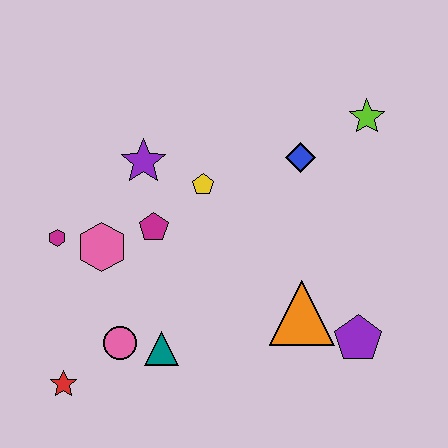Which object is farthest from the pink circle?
The lime star is farthest from the pink circle.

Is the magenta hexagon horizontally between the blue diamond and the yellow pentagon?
No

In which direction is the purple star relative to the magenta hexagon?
The purple star is to the right of the magenta hexagon.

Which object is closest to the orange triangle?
The purple pentagon is closest to the orange triangle.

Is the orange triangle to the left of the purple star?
No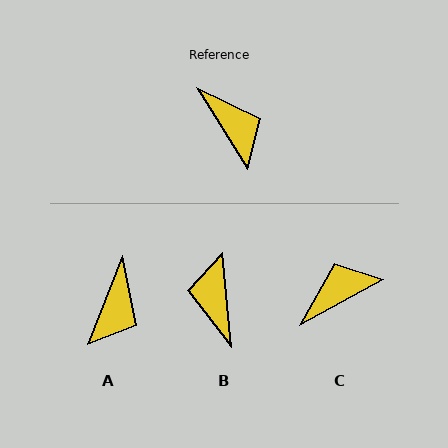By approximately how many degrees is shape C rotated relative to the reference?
Approximately 87 degrees counter-clockwise.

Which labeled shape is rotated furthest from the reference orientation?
B, about 153 degrees away.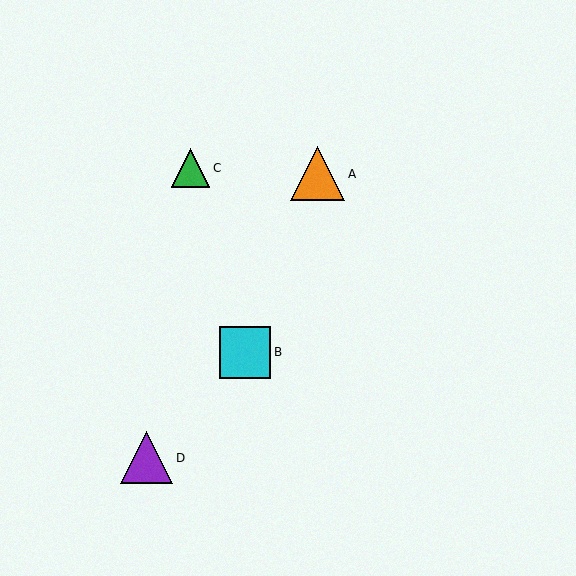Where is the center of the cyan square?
The center of the cyan square is at (245, 352).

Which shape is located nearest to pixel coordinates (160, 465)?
The purple triangle (labeled D) at (147, 458) is nearest to that location.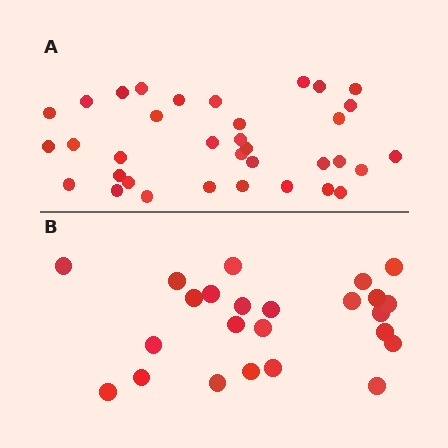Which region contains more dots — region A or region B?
Region A (the top region) has more dots.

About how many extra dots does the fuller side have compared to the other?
Region A has roughly 12 or so more dots than region B.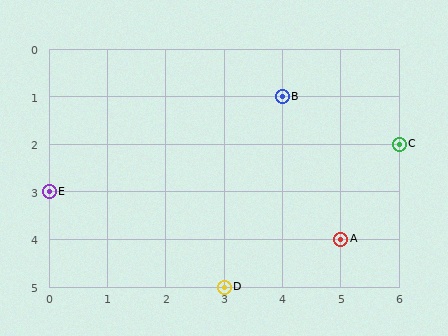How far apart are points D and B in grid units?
Points D and B are 1 column and 4 rows apart (about 4.1 grid units diagonally).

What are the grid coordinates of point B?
Point B is at grid coordinates (4, 1).